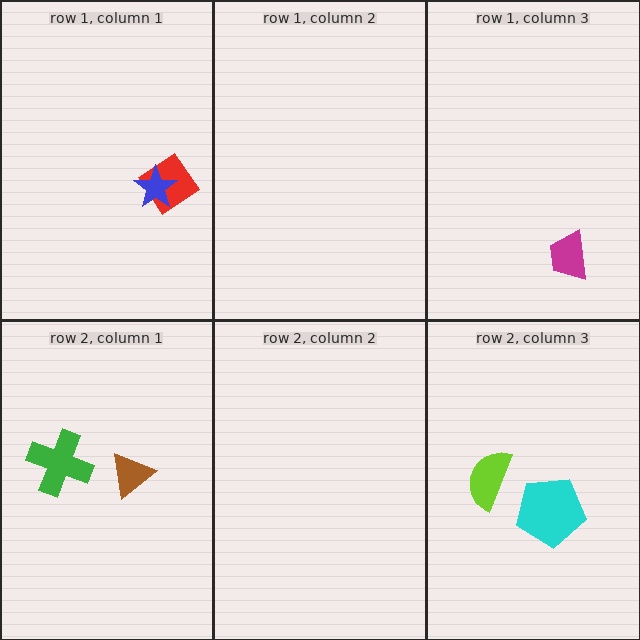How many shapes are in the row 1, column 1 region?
2.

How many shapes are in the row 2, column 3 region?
2.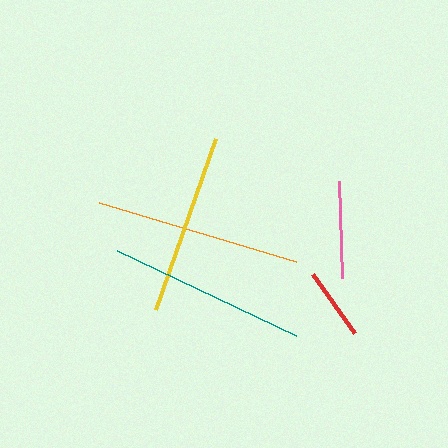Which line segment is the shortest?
The red line is the shortest at approximately 73 pixels.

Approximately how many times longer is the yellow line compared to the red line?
The yellow line is approximately 2.5 times the length of the red line.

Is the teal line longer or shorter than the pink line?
The teal line is longer than the pink line.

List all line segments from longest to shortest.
From longest to shortest: orange, teal, yellow, pink, red.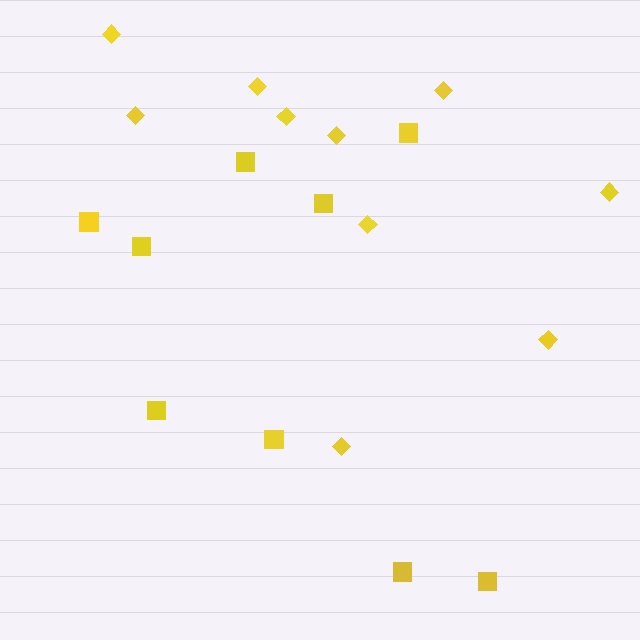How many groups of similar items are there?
There are 2 groups: one group of diamonds (10) and one group of squares (9).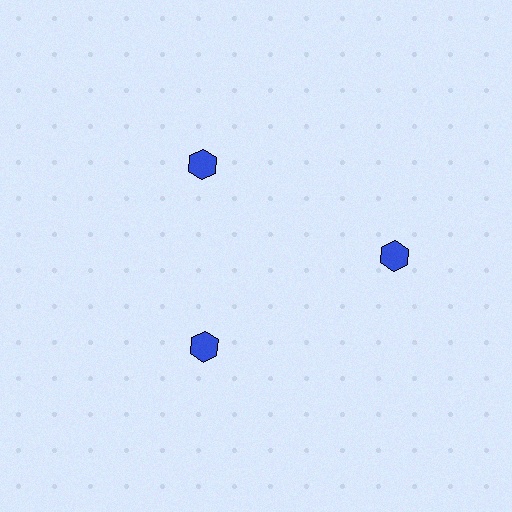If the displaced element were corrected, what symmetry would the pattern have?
It would have 3-fold rotational symmetry — the pattern would map onto itself every 120 degrees.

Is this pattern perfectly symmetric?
No. The 3 blue hexagons are arranged in a ring, but one element near the 3 o'clock position is pushed outward from the center, breaking the 3-fold rotational symmetry.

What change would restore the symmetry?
The symmetry would be restored by moving it inward, back onto the ring so that all 3 hexagons sit at equal angles and equal distance from the center.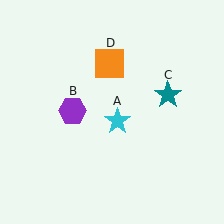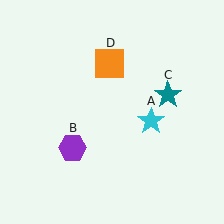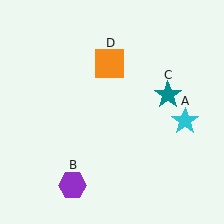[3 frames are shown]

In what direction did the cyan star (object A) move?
The cyan star (object A) moved right.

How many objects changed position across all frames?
2 objects changed position: cyan star (object A), purple hexagon (object B).